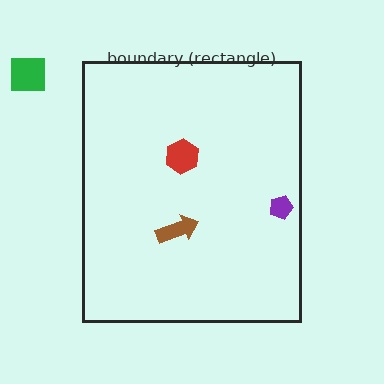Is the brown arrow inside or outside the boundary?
Inside.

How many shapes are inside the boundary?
3 inside, 1 outside.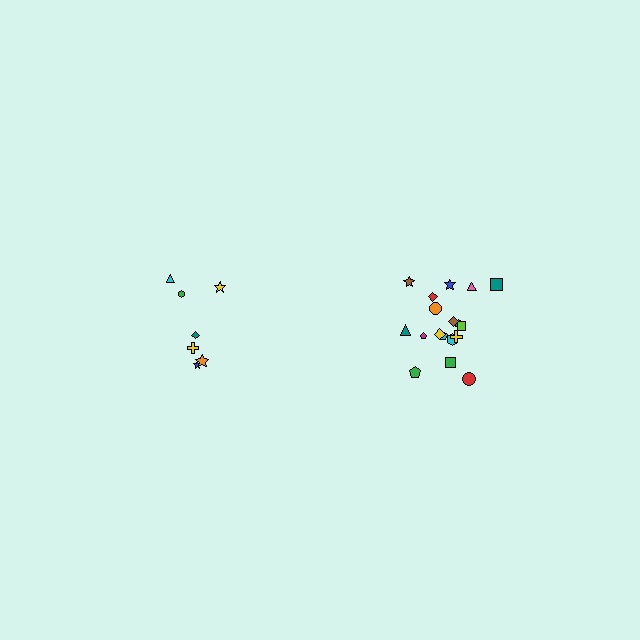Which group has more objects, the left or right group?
The right group.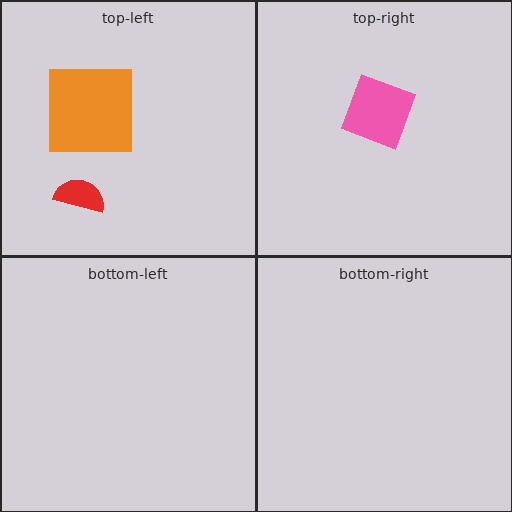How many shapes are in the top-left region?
2.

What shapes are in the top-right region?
The pink diamond.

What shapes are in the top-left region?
The orange square, the red semicircle.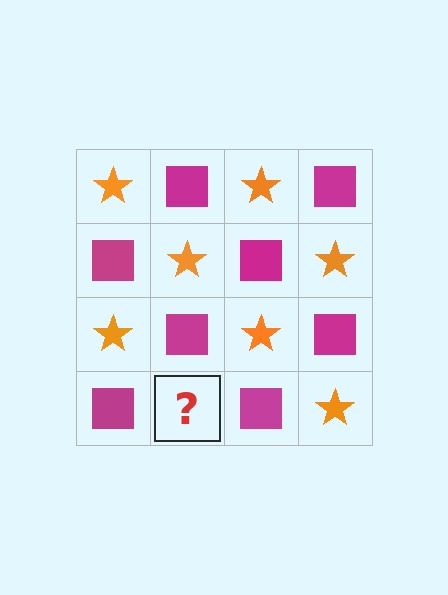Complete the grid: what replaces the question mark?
The question mark should be replaced with an orange star.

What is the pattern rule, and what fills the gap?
The rule is that it alternates orange star and magenta square in a checkerboard pattern. The gap should be filled with an orange star.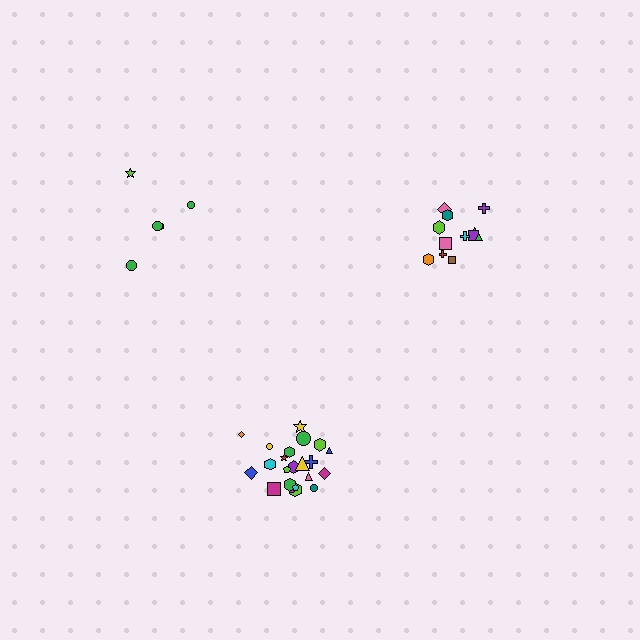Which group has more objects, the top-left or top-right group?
The top-right group.